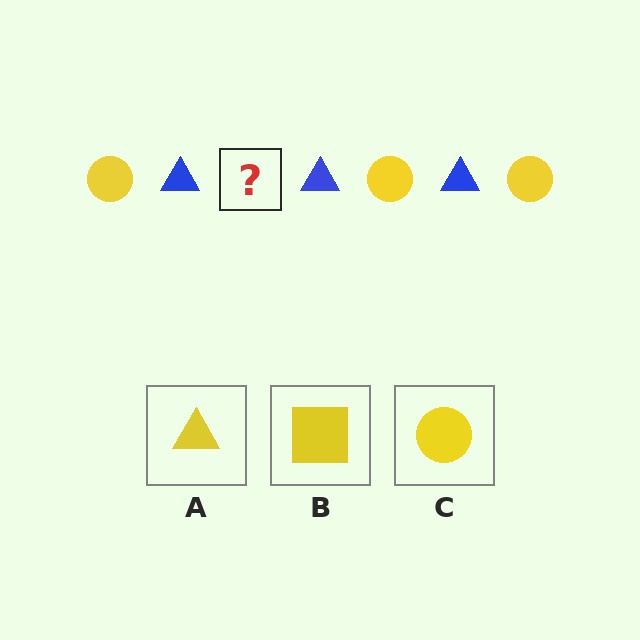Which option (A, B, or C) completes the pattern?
C.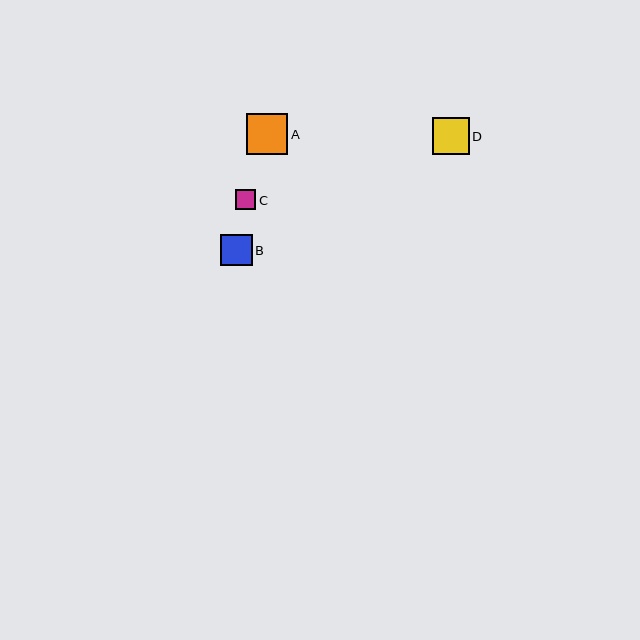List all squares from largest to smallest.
From largest to smallest: A, D, B, C.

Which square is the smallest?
Square C is the smallest with a size of approximately 20 pixels.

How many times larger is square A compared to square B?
Square A is approximately 1.3 times the size of square B.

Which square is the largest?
Square A is the largest with a size of approximately 41 pixels.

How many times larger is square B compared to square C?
Square B is approximately 1.5 times the size of square C.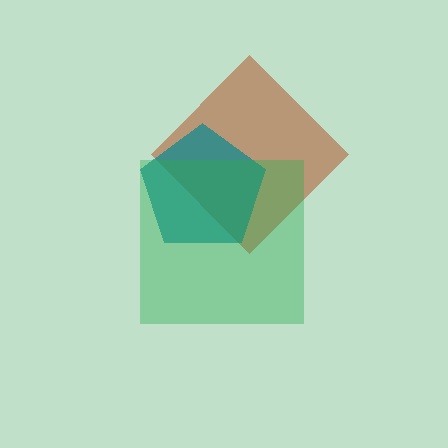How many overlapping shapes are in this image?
There are 3 overlapping shapes in the image.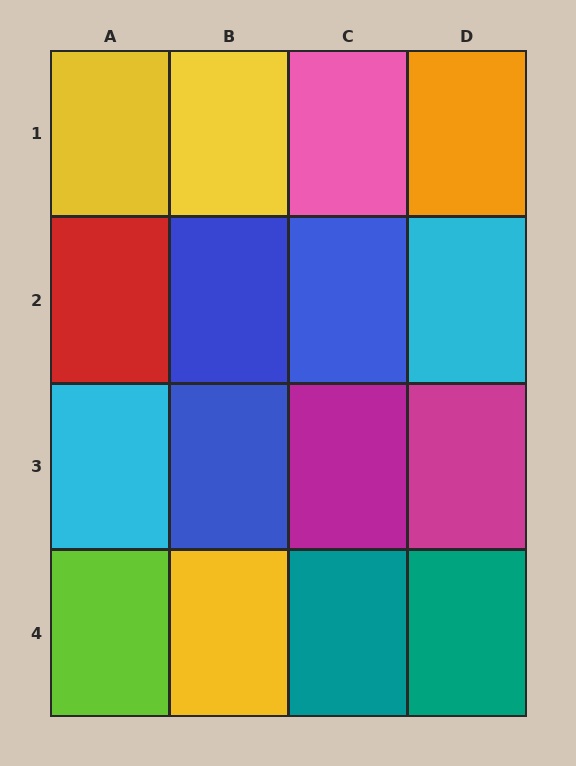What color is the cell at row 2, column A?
Red.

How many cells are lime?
1 cell is lime.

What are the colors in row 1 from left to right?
Yellow, yellow, pink, orange.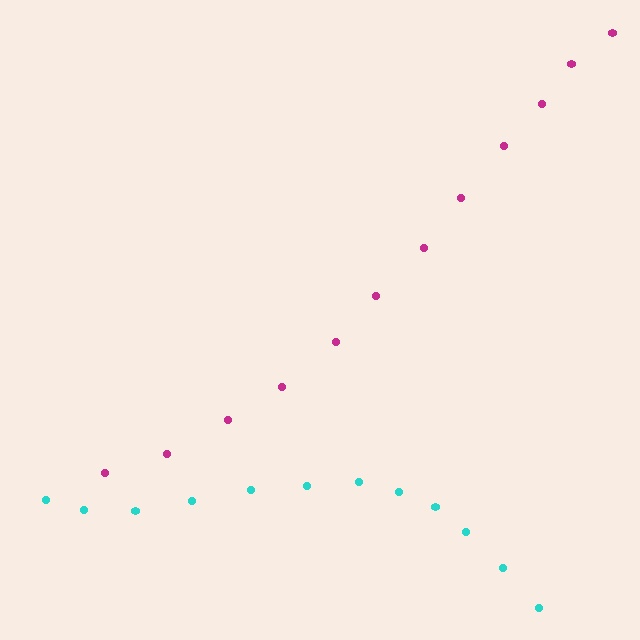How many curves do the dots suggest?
There are 2 distinct paths.